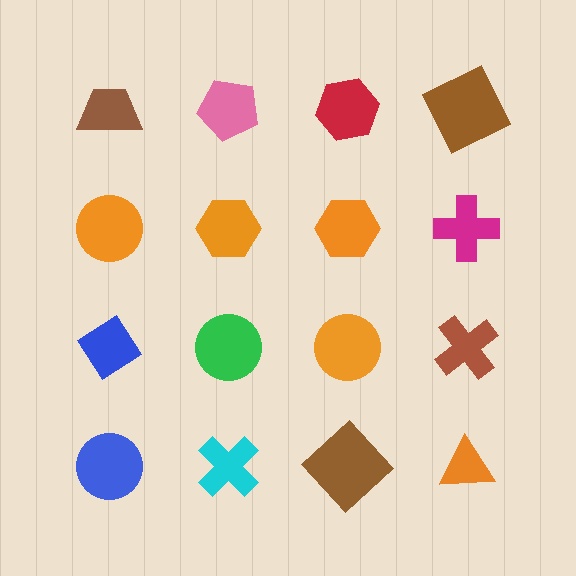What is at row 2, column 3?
An orange hexagon.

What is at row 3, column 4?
A brown cross.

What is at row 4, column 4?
An orange triangle.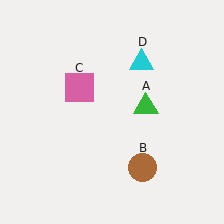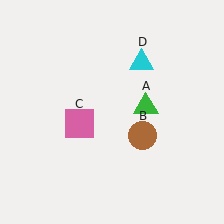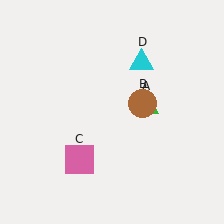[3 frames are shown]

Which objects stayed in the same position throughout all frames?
Green triangle (object A) and cyan triangle (object D) remained stationary.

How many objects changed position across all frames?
2 objects changed position: brown circle (object B), pink square (object C).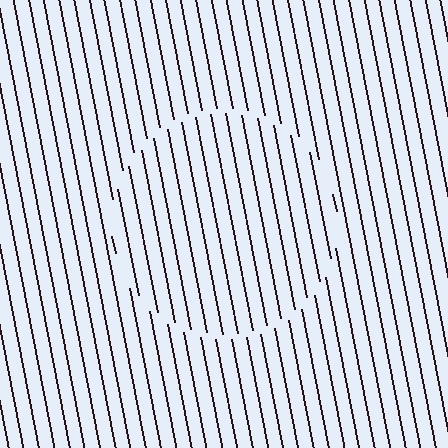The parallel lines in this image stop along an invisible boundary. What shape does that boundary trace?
An illusory circle. The interior of the shape contains the same grating, shifted by half a period — the contour is defined by the phase discontinuity where line-ends from the inner and outer gratings abut.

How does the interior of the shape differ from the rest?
The interior of the shape contains the same grating, shifted by half a period — the contour is defined by the phase discontinuity where line-ends from the inner and outer gratings abut.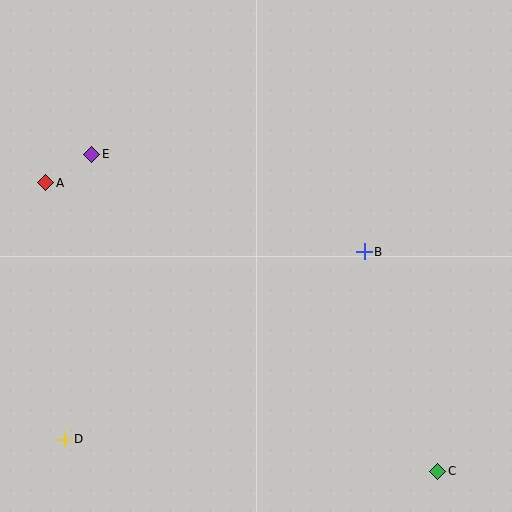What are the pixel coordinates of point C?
Point C is at (438, 471).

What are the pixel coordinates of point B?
Point B is at (364, 252).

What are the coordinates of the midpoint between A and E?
The midpoint between A and E is at (69, 169).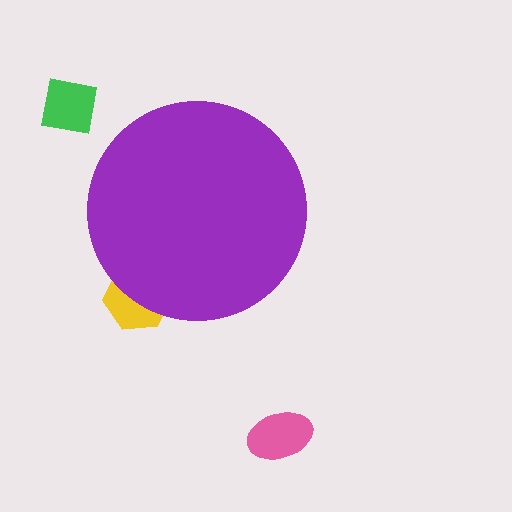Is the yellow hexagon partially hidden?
Yes, the yellow hexagon is partially hidden behind the purple circle.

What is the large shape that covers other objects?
A purple circle.